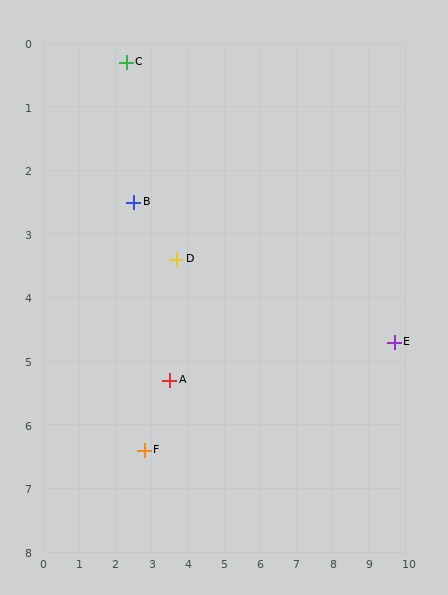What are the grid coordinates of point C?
Point C is at approximately (2.3, 0.3).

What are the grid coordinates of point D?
Point D is at approximately (3.7, 3.4).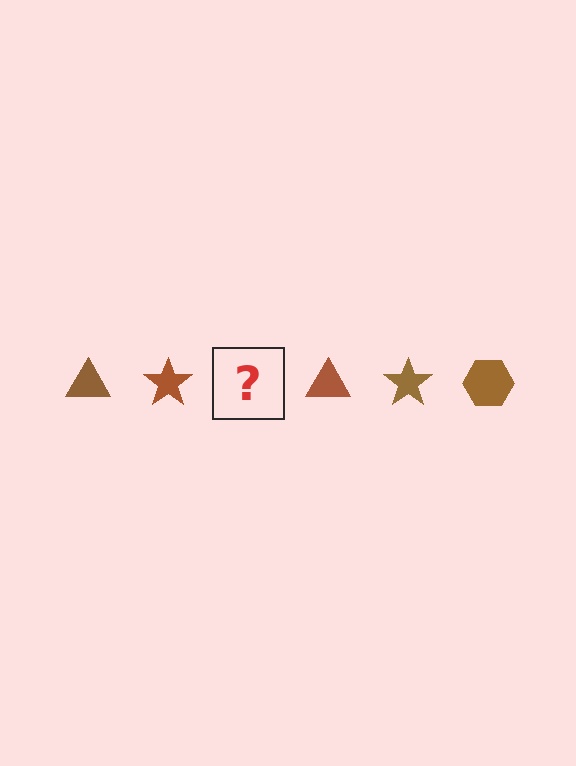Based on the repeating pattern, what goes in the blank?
The blank should be a brown hexagon.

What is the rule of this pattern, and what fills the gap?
The rule is that the pattern cycles through triangle, star, hexagon shapes in brown. The gap should be filled with a brown hexagon.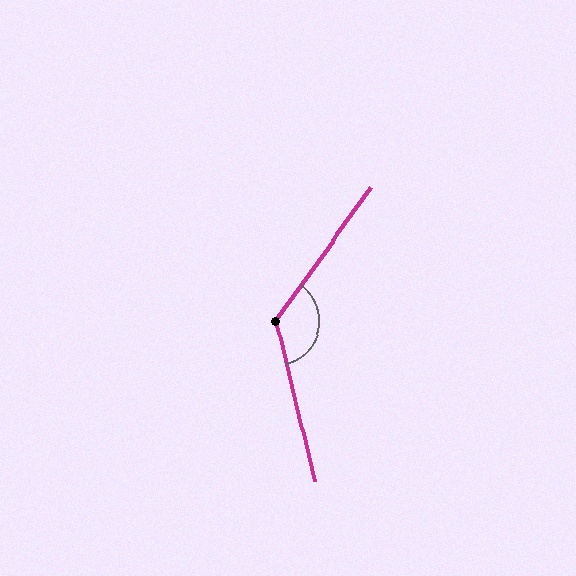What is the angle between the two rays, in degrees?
Approximately 131 degrees.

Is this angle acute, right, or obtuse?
It is obtuse.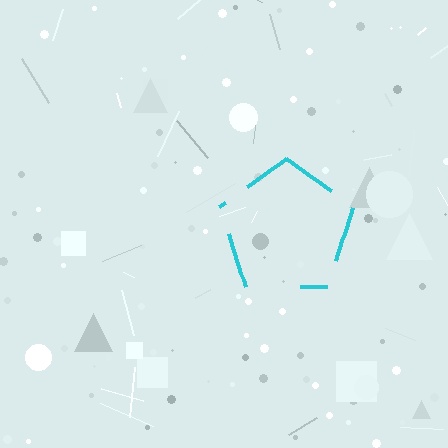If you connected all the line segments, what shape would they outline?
They would outline a pentagon.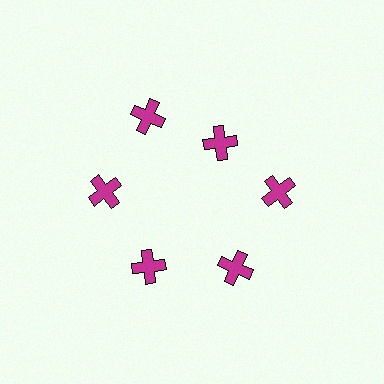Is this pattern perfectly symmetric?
No. The 6 magenta crosses are arranged in a ring, but one element near the 1 o'clock position is pulled inward toward the center, breaking the 6-fold rotational symmetry.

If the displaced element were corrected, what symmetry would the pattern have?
It would have 6-fold rotational symmetry — the pattern would map onto itself every 60 degrees.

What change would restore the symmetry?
The symmetry would be restored by moving it outward, back onto the ring so that all 6 crosses sit at equal angles and equal distance from the center.